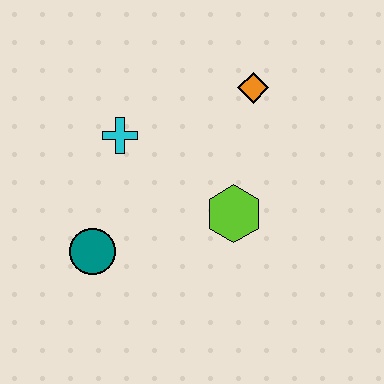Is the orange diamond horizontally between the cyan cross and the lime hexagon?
No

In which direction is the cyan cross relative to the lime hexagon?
The cyan cross is to the left of the lime hexagon.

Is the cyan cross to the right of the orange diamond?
No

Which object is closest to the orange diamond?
The lime hexagon is closest to the orange diamond.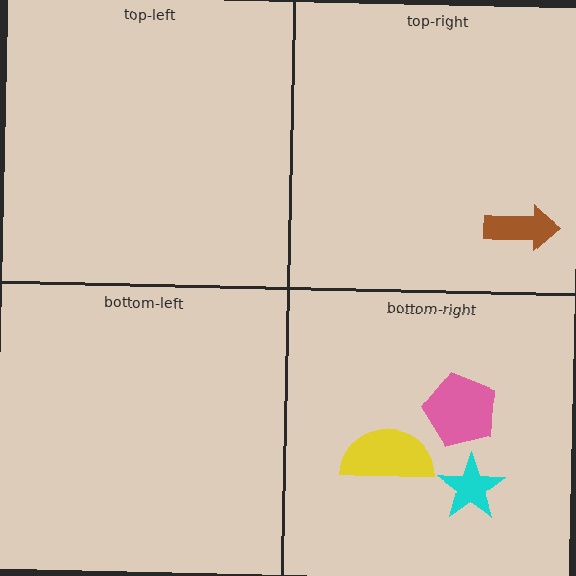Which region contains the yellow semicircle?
The bottom-right region.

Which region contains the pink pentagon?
The bottom-right region.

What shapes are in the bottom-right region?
The cyan star, the yellow semicircle, the pink pentagon.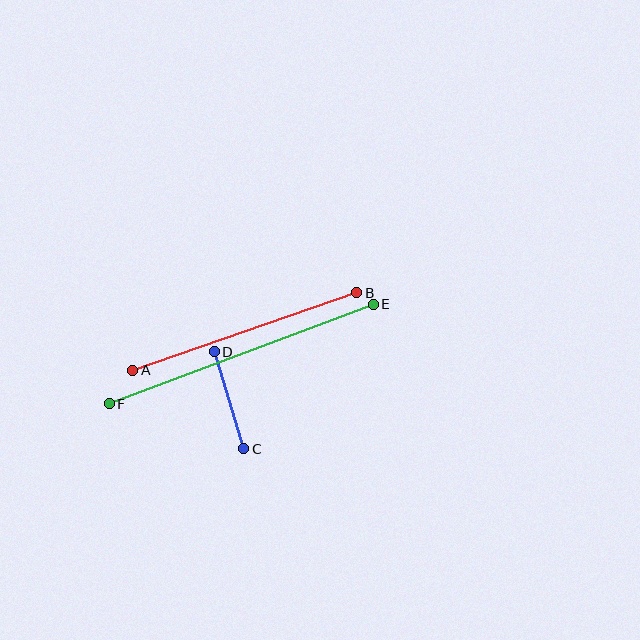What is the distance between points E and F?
The distance is approximately 282 pixels.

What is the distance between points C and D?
The distance is approximately 101 pixels.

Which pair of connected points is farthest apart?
Points E and F are farthest apart.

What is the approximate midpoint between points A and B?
The midpoint is at approximately (245, 331) pixels.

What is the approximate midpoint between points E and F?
The midpoint is at approximately (241, 354) pixels.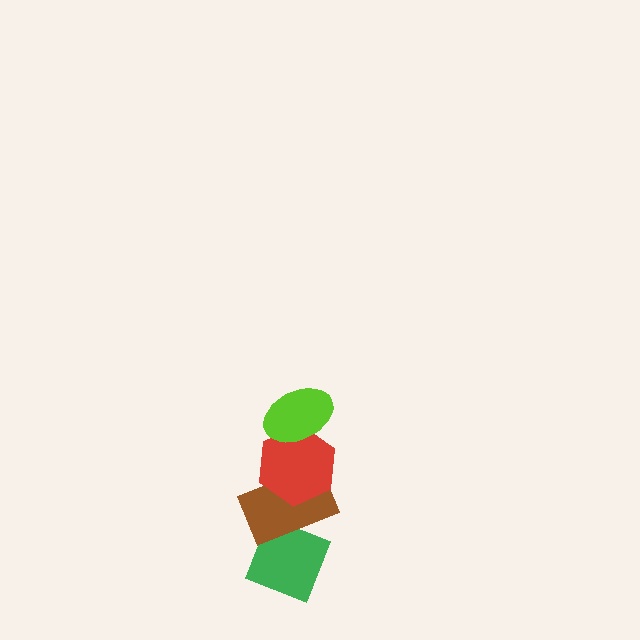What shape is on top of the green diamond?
The brown rectangle is on top of the green diamond.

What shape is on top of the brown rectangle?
The red hexagon is on top of the brown rectangle.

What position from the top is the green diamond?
The green diamond is 4th from the top.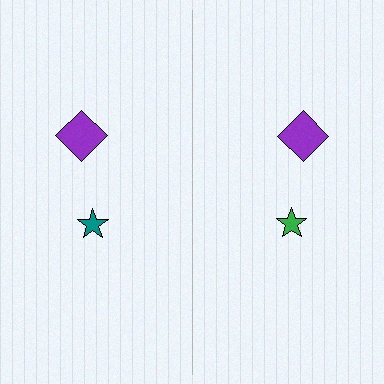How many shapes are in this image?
There are 4 shapes in this image.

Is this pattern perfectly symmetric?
No, the pattern is not perfectly symmetric. The green star on the right side breaks the symmetry — its mirror counterpart is teal.